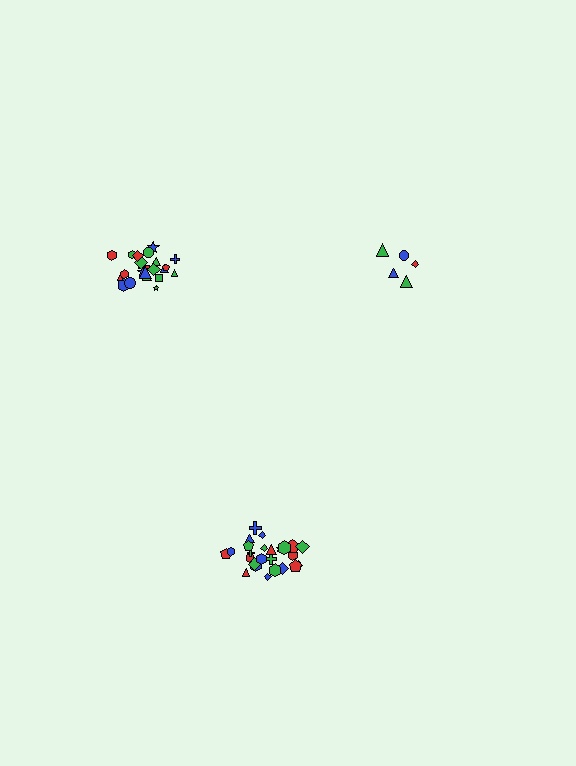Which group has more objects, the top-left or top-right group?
The top-left group.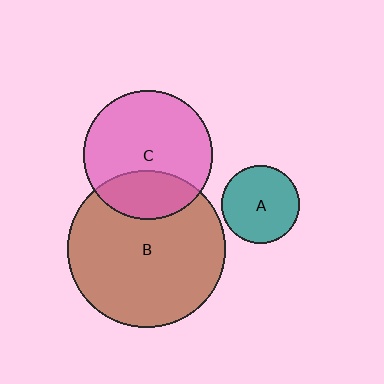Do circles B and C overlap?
Yes.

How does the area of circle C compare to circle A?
Approximately 2.8 times.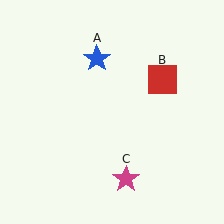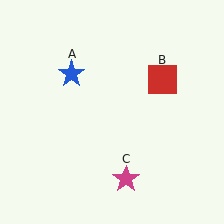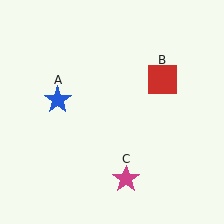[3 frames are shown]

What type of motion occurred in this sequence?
The blue star (object A) rotated counterclockwise around the center of the scene.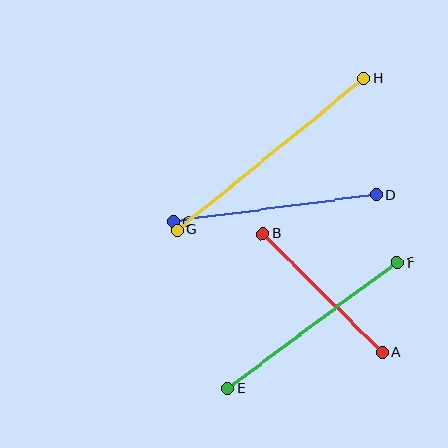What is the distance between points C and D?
The distance is approximately 205 pixels.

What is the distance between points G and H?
The distance is approximately 240 pixels.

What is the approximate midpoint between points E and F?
The midpoint is at approximately (313, 325) pixels.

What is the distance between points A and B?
The distance is approximately 168 pixels.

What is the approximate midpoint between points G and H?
The midpoint is at approximately (271, 154) pixels.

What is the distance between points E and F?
The distance is approximately 211 pixels.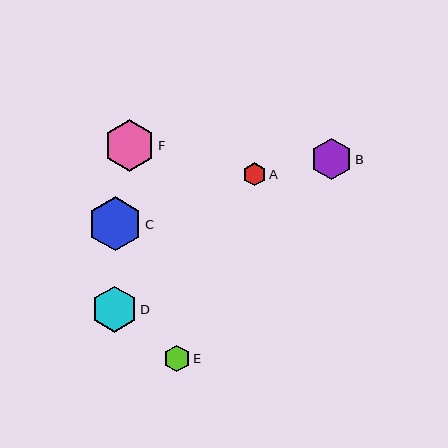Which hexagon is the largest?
Hexagon C is the largest with a size of approximately 54 pixels.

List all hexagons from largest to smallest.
From largest to smallest: C, F, D, B, E, A.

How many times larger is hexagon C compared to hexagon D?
Hexagon C is approximately 1.2 times the size of hexagon D.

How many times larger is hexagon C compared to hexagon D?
Hexagon C is approximately 1.2 times the size of hexagon D.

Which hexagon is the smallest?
Hexagon A is the smallest with a size of approximately 23 pixels.